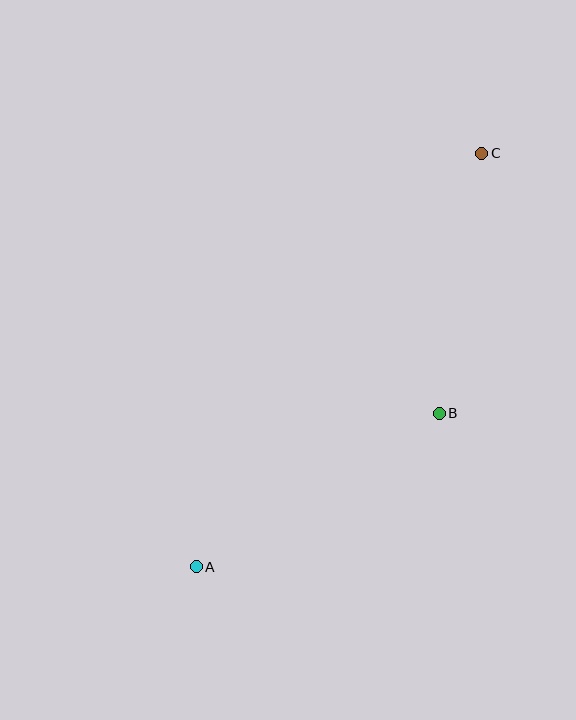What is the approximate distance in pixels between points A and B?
The distance between A and B is approximately 287 pixels.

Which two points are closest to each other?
Points B and C are closest to each other.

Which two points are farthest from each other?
Points A and C are farthest from each other.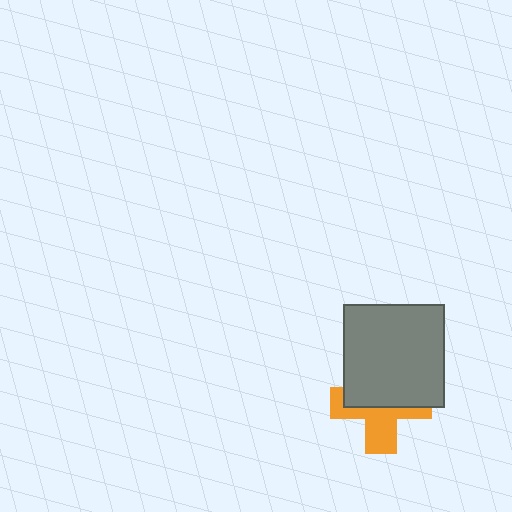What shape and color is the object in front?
The object in front is a gray rectangle.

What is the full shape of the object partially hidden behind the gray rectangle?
The partially hidden object is an orange cross.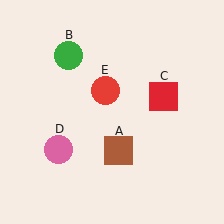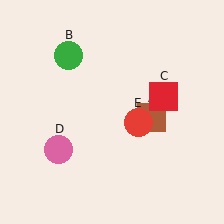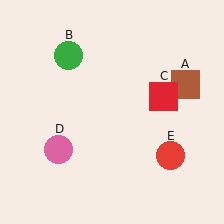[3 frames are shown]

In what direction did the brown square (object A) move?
The brown square (object A) moved up and to the right.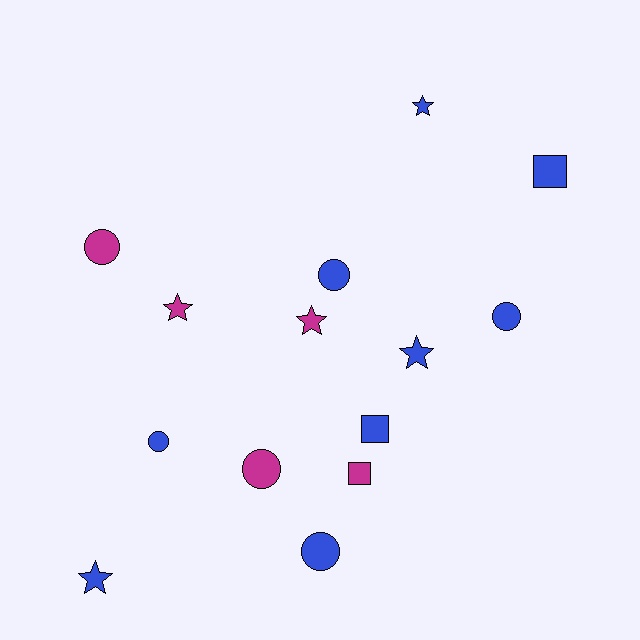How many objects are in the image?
There are 14 objects.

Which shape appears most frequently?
Circle, with 6 objects.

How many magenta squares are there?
There is 1 magenta square.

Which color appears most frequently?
Blue, with 9 objects.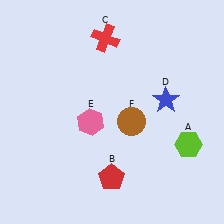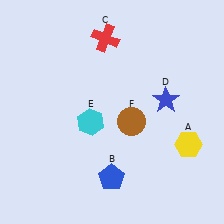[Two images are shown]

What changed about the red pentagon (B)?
In Image 1, B is red. In Image 2, it changed to blue.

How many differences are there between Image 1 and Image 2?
There are 3 differences between the two images.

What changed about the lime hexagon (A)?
In Image 1, A is lime. In Image 2, it changed to yellow.